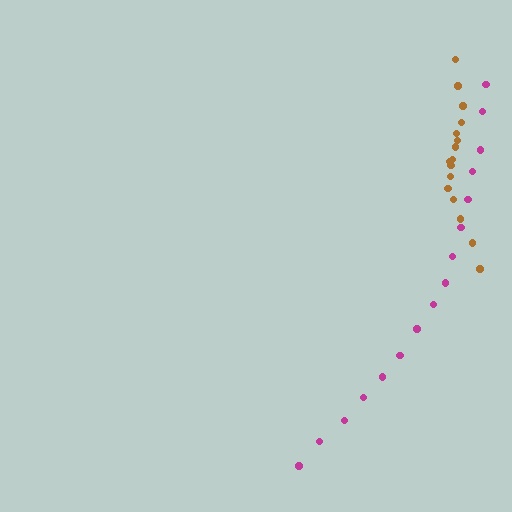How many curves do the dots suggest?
There are 2 distinct paths.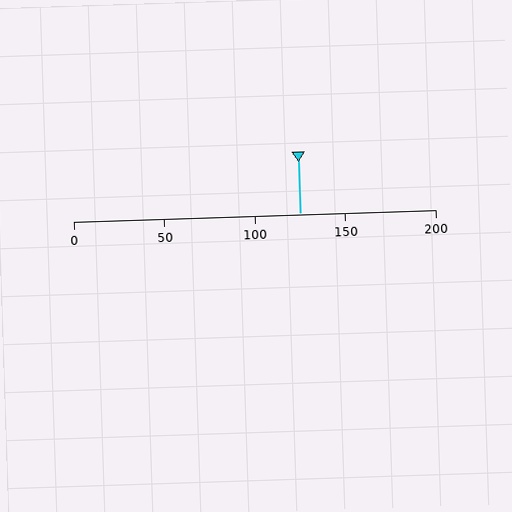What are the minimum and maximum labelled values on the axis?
The axis runs from 0 to 200.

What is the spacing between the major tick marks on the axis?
The major ticks are spaced 50 apart.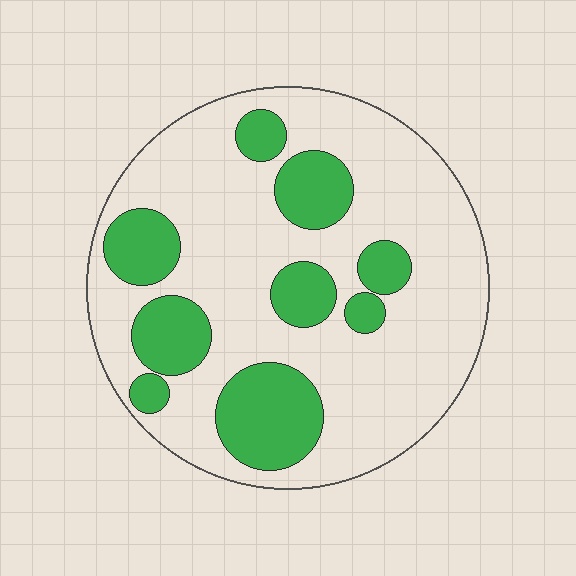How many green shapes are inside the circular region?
9.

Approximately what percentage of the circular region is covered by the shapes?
Approximately 25%.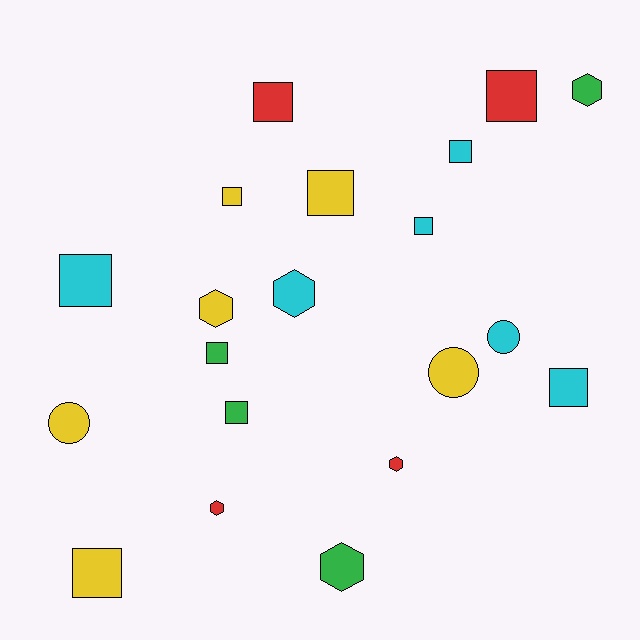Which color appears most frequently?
Yellow, with 6 objects.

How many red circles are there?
There are no red circles.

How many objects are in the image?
There are 20 objects.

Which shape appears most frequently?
Square, with 11 objects.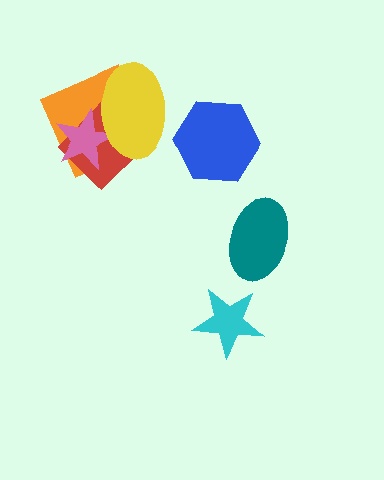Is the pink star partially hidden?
Yes, it is partially covered by another shape.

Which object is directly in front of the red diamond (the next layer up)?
The pink star is directly in front of the red diamond.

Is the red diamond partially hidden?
Yes, it is partially covered by another shape.